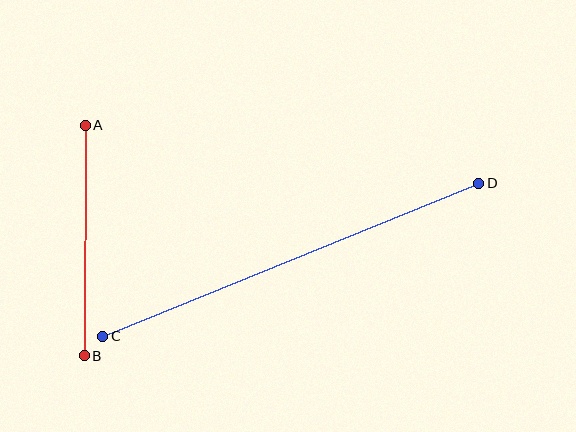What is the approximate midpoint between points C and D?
The midpoint is at approximately (291, 260) pixels.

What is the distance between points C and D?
The distance is approximately 406 pixels.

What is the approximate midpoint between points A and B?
The midpoint is at approximately (85, 240) pixels.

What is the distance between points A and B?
The distance is approximately 231 pixels.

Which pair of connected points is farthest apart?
Points C and D are farthest apart.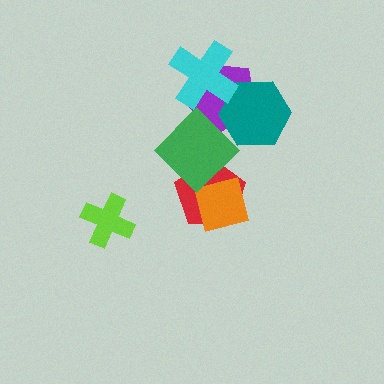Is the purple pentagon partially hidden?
Yes, it is partially covered by another shape.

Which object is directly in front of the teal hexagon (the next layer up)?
The cyan cross is directly in front of the teal hexagon.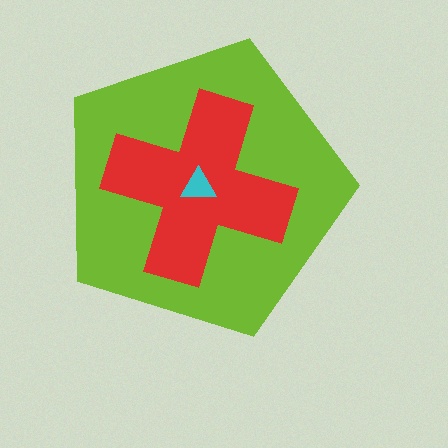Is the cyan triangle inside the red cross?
Yes.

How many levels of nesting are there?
3.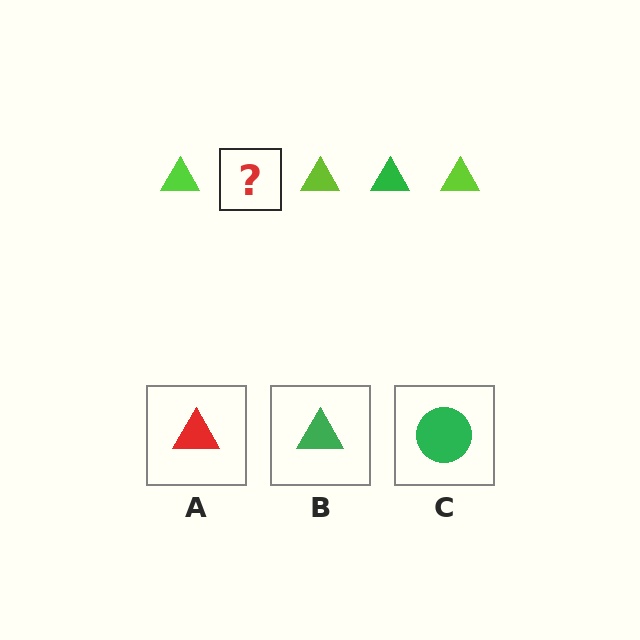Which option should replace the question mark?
Option B.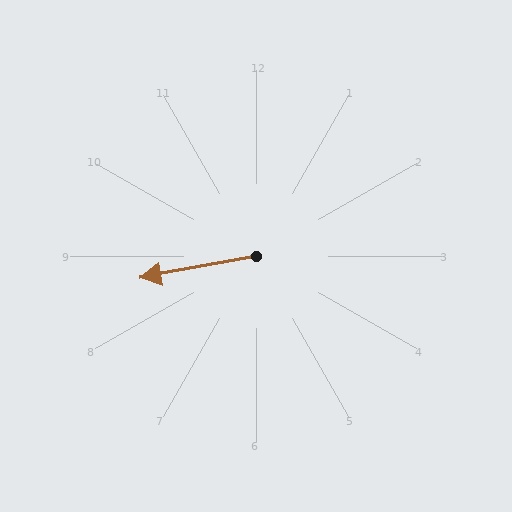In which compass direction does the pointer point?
West.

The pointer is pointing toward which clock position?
Roughly 9 o'clock.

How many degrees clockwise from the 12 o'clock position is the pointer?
Approximately 260 degrees.